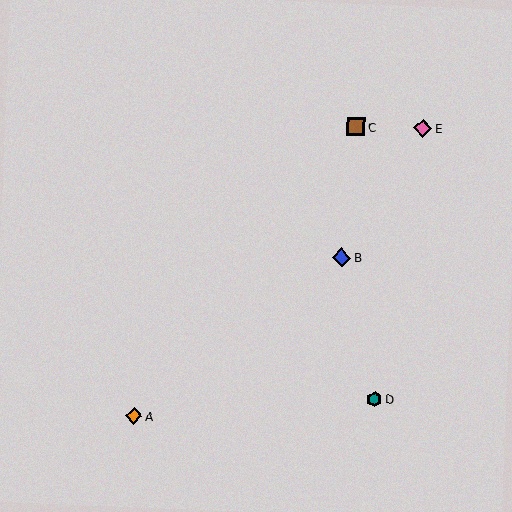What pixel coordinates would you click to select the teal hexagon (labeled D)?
Click at (374, 399) to select the teal hexagon D.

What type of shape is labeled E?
Shape E is a pink diamond.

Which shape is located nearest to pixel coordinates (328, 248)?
The blue diamond (labeled B) at (341, 258) is nearest to that location.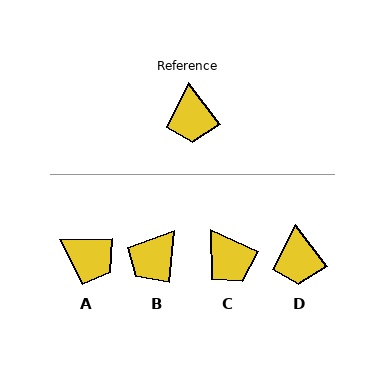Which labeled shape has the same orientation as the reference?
D.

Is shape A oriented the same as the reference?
No, it is off by about 54 degrees.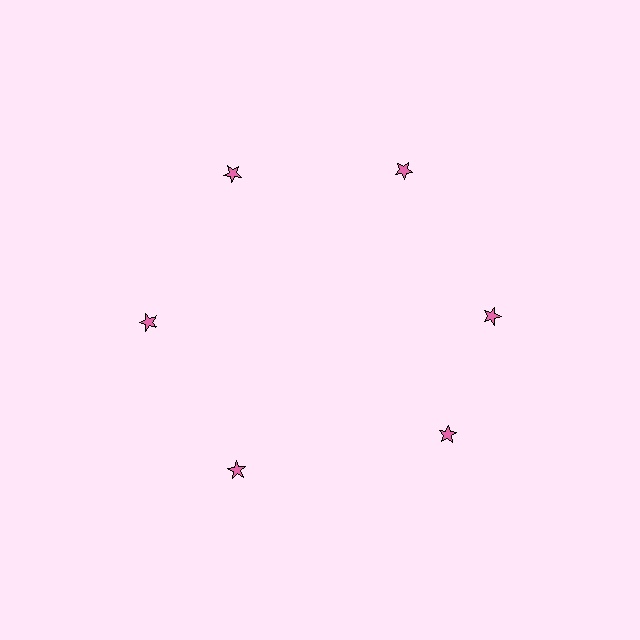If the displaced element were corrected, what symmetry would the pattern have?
It would have 6-fold rotational symmetry — the pattern would map onto itself every 60 degrees.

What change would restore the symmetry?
The symmetry would be restored by rotating it back into even spacing with its neighbors so that all 6 stars sit at equal angles and equal distance from the center.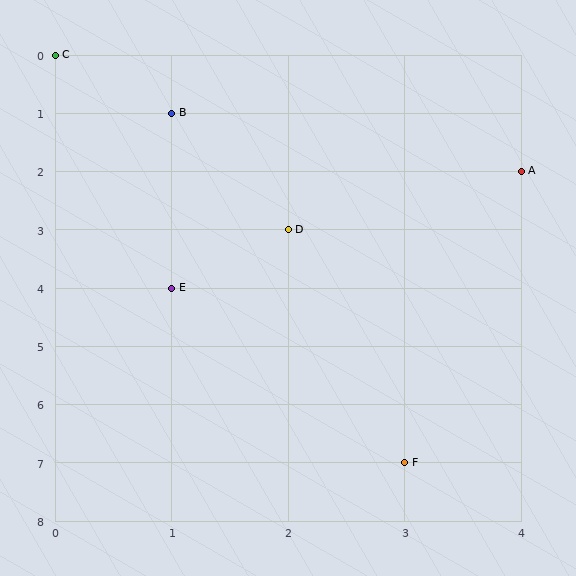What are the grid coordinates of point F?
Point F is at grid coordinates (3, 7).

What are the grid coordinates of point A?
Point A is at grid coordinates (4, 2).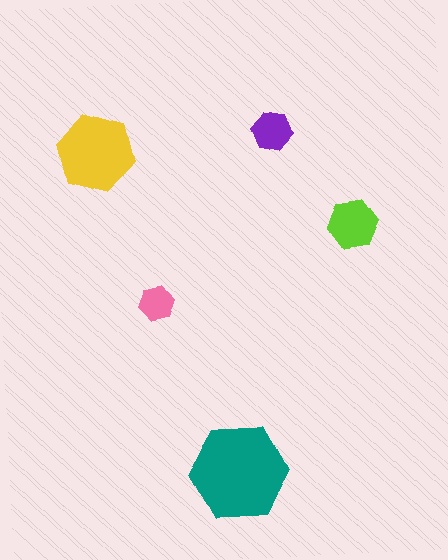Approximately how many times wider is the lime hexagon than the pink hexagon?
About 1.5 times wider.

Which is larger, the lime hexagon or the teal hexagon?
The teal one.